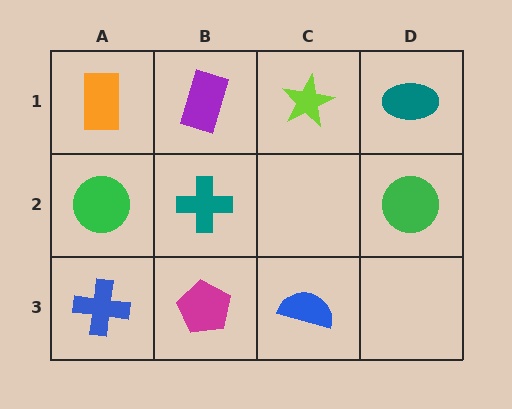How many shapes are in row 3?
3 shapes.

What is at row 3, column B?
A magenta pentagon.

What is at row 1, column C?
A lime star.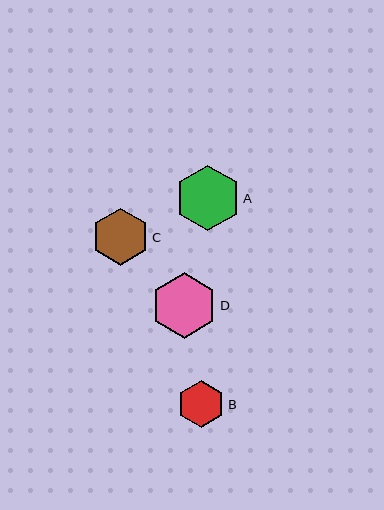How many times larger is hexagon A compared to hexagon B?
Hexagon A is approximately 1.4 times the size of hexagon B.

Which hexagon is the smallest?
Hexagon B is the smallest with a size of approximately 47 pixels.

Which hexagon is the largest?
Hexagon D is the largest with a size of approximately 66 pixels.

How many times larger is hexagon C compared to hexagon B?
Hexagon C is approximately 1.2 times the size of hexagon B.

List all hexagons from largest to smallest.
From largest to smallest: D, A, C, B.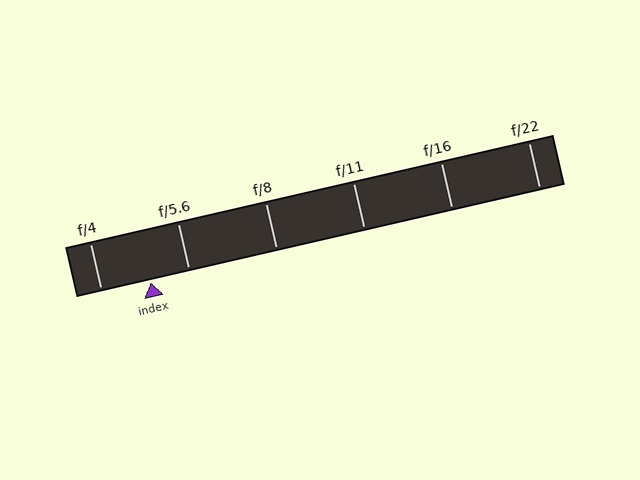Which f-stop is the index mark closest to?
The index mark is closest to f/5.6.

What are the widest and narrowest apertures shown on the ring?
The widest aperture shown is f/4 and the narrowest is f/22.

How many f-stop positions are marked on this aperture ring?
There are 6 f-stop positions marked.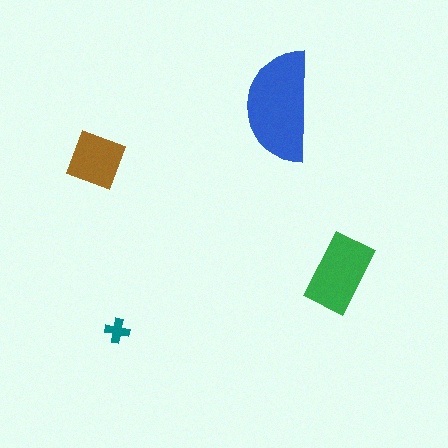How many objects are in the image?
There are 4 objects in the image.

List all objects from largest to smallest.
The blue semicircle, the green rectangle, the brown diamond, the teal cross.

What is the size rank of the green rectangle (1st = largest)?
2nd.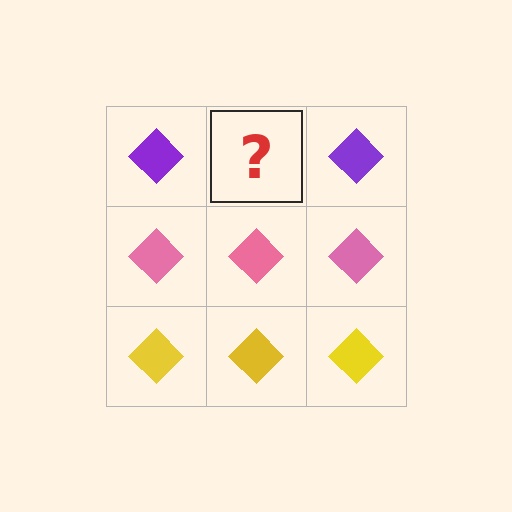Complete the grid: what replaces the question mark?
The question mark should be replaced with a purple diamond.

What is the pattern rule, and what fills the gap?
The rule is that each row has a consistent color. The gap should be filled with a purple diamond.